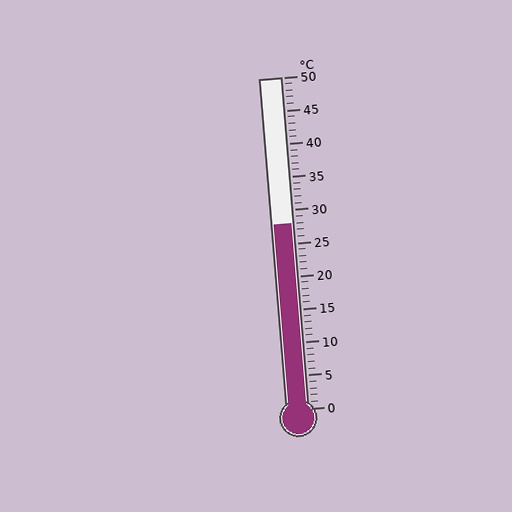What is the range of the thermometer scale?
The thermometer scale ranges from 0°C to 50°C.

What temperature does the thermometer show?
The thermometer shows approximately 28°C.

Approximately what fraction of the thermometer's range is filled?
The thermometer is filled to approximately 55% of its range.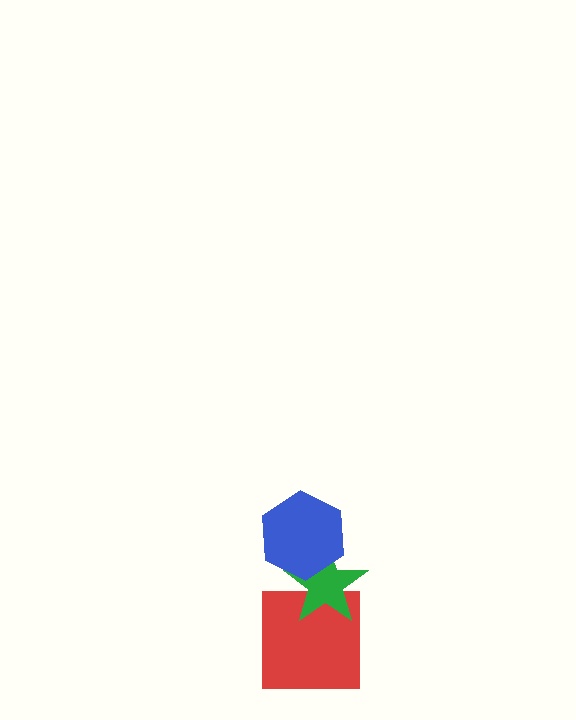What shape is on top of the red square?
The green star is on top of the red square.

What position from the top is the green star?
The green star is 2nd from the top.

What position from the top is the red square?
The red square is 3rd from the top.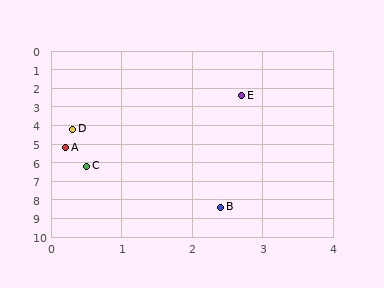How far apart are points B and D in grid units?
Points B and D are about 4.7 grid units apart.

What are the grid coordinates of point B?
Point B is at approximately (2.4, 8.4).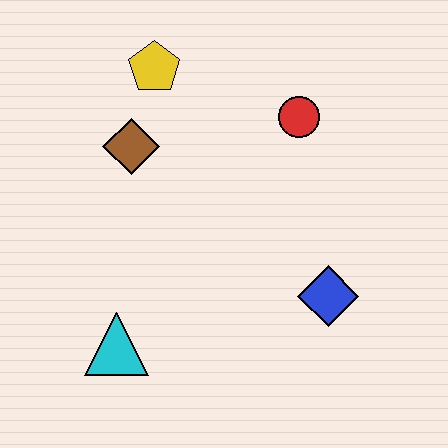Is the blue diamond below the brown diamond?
Yes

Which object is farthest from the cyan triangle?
The red circle is farthest from the cyan triangle.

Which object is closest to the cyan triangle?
The brown diamond is closest to the cyan triangle.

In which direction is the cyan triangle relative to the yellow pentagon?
The cyan triangle is below the yellow pentagon.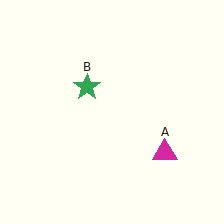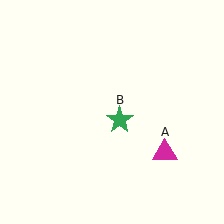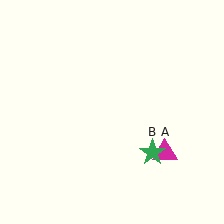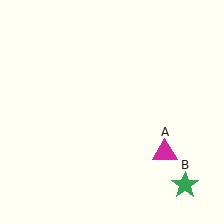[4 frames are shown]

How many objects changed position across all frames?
1 object changed position: green star (object B).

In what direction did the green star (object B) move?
The green star (object B) moved down and to the right.